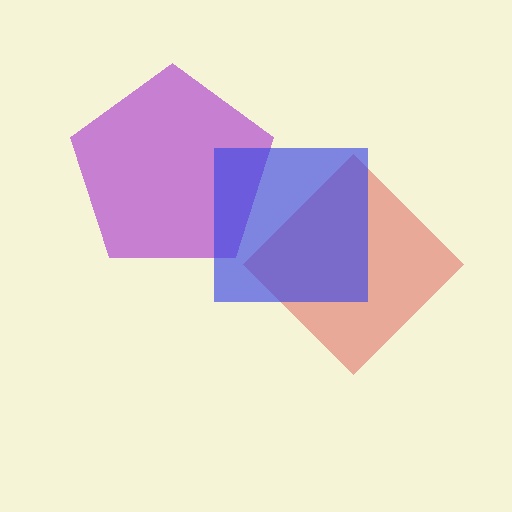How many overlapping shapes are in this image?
There are 3 overlapping shapes in the image.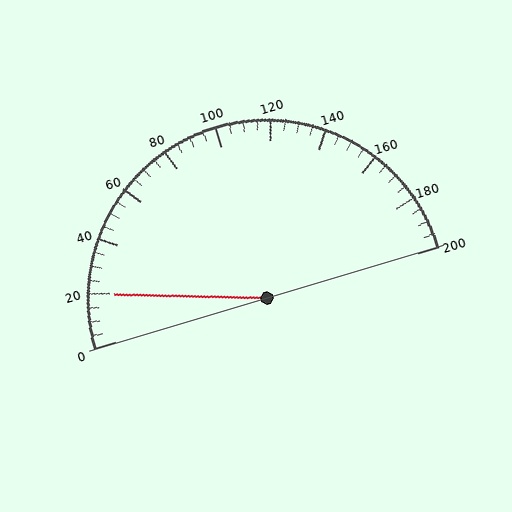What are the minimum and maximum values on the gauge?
The gauge ranges from 0 to 200.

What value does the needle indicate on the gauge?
The needle indicates approximately 20.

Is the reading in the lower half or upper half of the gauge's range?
The reading is in the lower half of the range (0 to 200).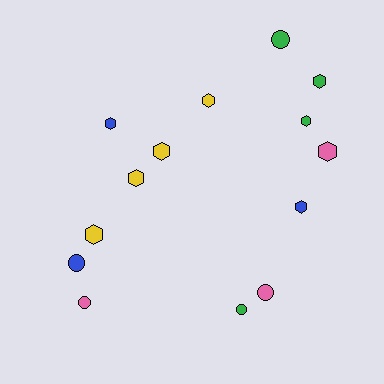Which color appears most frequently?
Yellow, with 4 objects.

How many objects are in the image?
There are 14 objects.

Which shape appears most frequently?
Hexagon, with 9 objects.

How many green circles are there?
There are 2 green circles.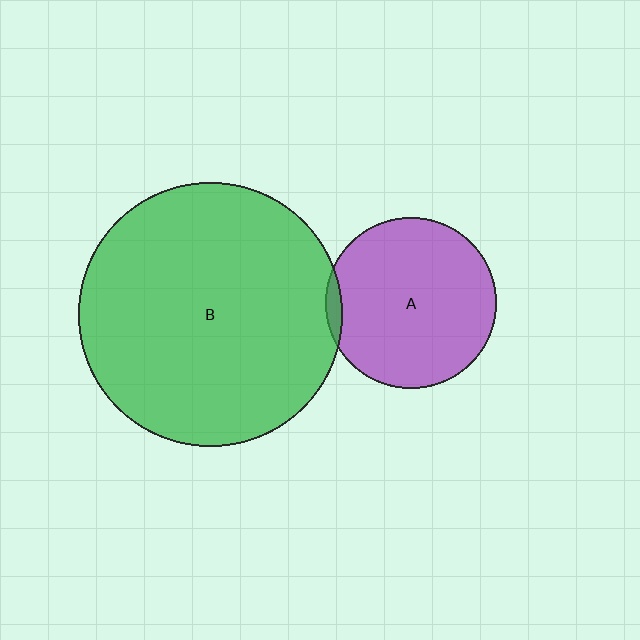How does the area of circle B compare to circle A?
Approximately 2.4 times.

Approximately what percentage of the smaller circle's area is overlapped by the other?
Approximately 5%.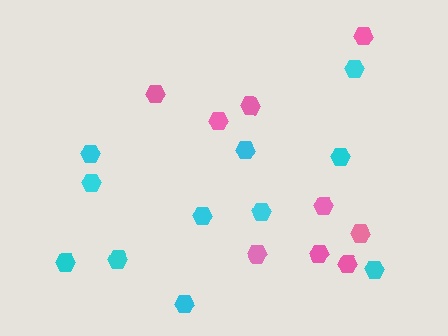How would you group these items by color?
There are 2 groups: one group of cyan hexagons (11) and one group of pink hexagons (9).